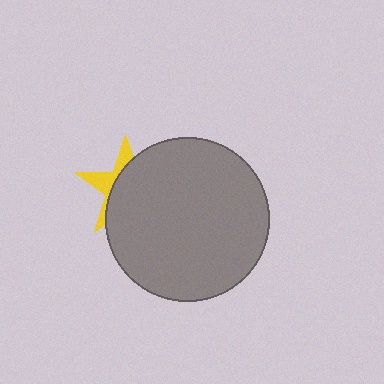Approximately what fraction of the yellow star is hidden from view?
Roughly 68% of the yellow star is hidden behind the gray circle.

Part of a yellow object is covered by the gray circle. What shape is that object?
It is a star.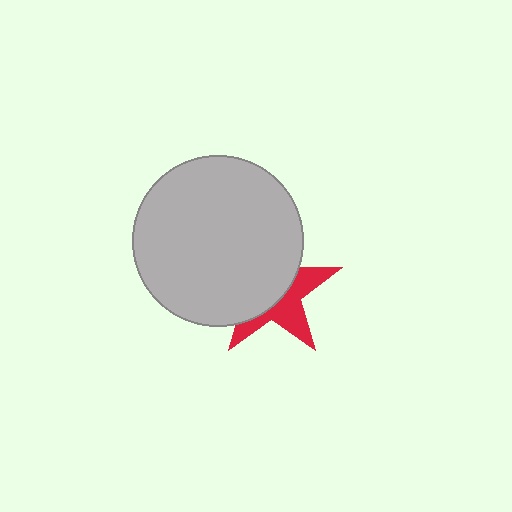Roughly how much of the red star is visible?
A small part of it is visible (roughly 42%).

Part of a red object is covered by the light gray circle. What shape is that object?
It is a star.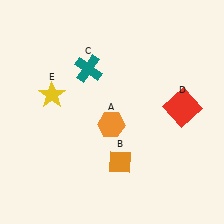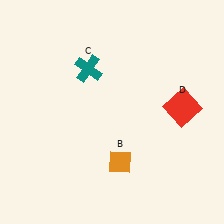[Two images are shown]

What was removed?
The yellow star (E), the orange hexagon (A) were removed in Image 2.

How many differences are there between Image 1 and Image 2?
There are 2 differences between the two images.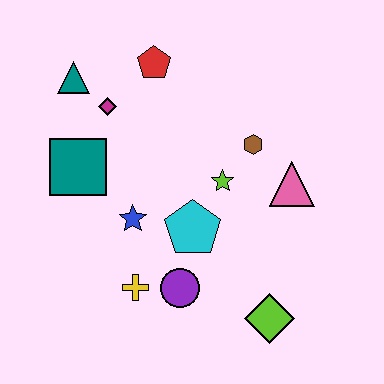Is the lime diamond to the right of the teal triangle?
Yes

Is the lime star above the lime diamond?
Yes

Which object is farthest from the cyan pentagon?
The teal triangle is farthest from the cyan pentagon.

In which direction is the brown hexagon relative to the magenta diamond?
The brown hexagon is to the right of the magenta diamond.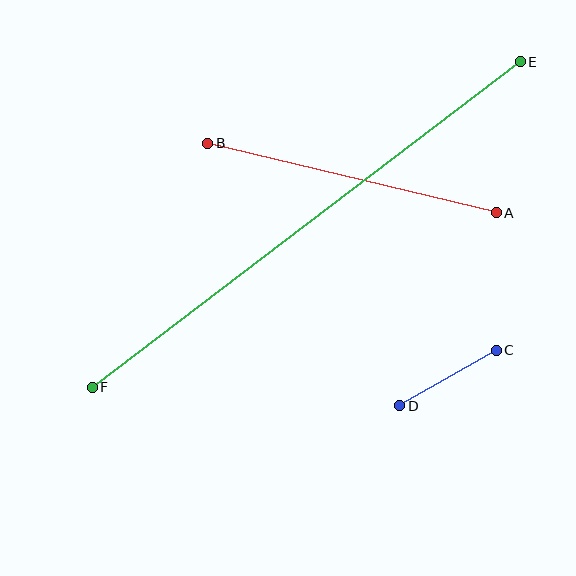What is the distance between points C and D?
The distance is approximately 111 pixels.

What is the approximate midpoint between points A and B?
The midpoint is at approximately (352, 178) pixels.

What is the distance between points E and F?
The distance is approximately 538 pixels.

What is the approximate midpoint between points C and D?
The midpoint is at approximately (448, 378) pixels.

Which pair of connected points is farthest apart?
Points E and F are farthest apart.